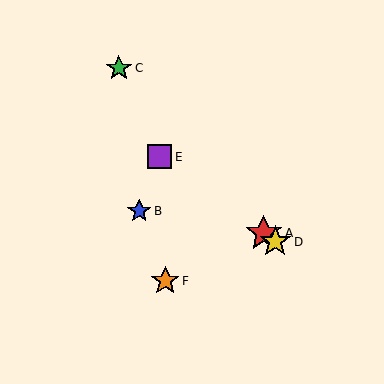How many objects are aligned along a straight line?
3 objects (A, D, E) are aligned along a straight line.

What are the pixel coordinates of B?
Object B is at (139, 211).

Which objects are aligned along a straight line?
Objects A, D, E are aligned along a straight line.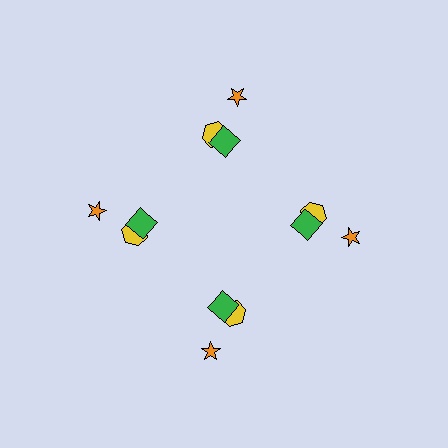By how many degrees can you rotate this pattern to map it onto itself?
The pattern maps onto itself every 90 degrees of rotation.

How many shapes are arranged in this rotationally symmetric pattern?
There are 12 shapes, arranged in 4 groups of 3.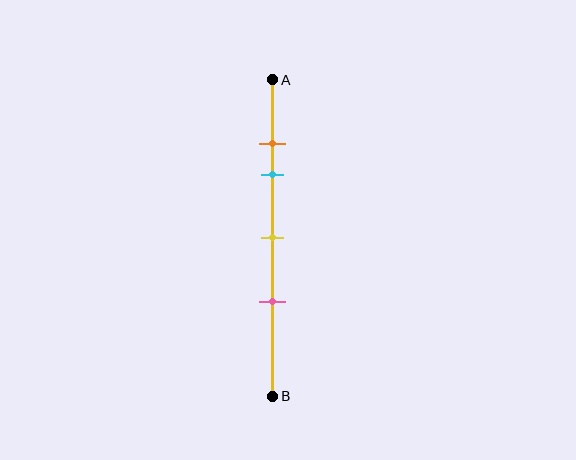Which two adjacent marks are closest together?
The orange and cyan marks are the closest adjacent pair.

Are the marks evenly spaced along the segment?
No, the marks are not evenly spaced.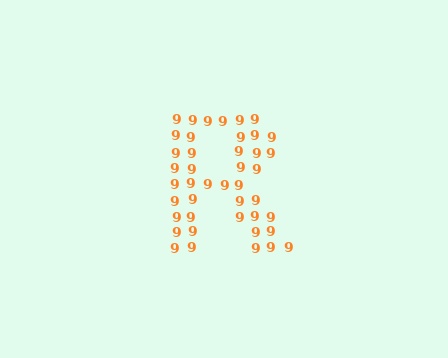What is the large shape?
The large shape is the letter R.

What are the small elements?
The small elements are digit 9's.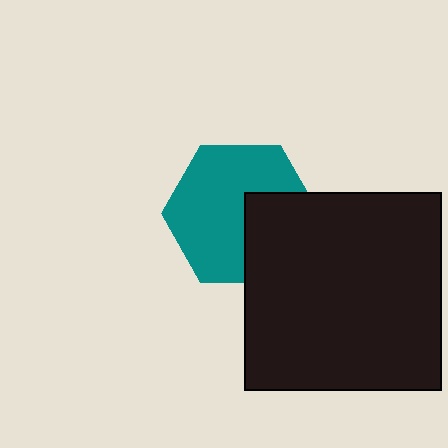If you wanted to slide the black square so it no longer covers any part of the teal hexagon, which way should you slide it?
Slide it toward the lower-right — that is the most direct way to separate the two shapes.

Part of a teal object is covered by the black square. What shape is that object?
It is a hexagon.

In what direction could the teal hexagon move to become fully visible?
The teal hexagon could move toward the upper-left. That would shift it out from behind the black square entirely.